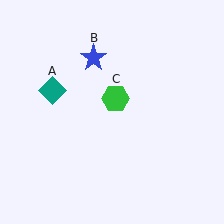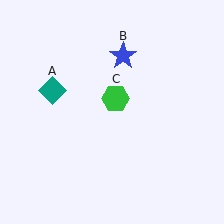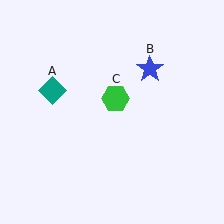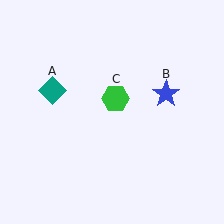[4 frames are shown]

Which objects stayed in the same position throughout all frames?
Teal diamond (object A) and green hexagon (object C) remained stationary.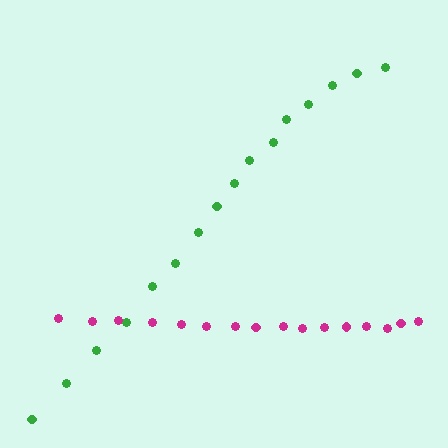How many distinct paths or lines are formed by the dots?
There are 2 distinct paths.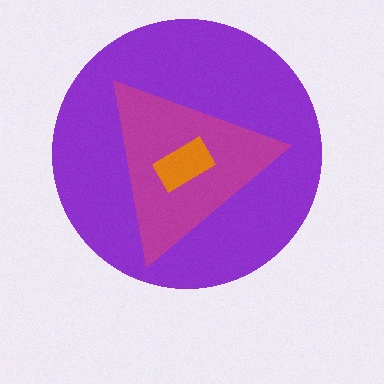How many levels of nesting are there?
3.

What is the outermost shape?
The purple circle.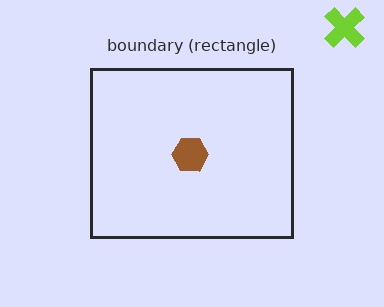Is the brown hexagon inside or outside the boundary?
Inside.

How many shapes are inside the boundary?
1 inside, 1 outside.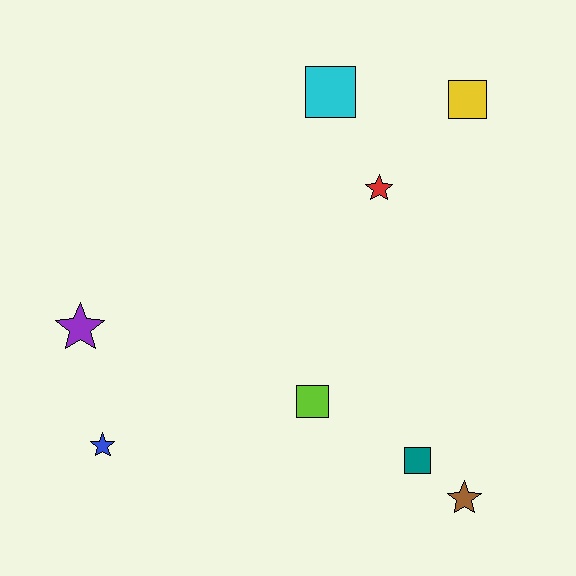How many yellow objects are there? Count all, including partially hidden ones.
There is 1 yellow object.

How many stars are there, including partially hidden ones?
There are 4 stars.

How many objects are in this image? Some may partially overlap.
There are 8 objects.